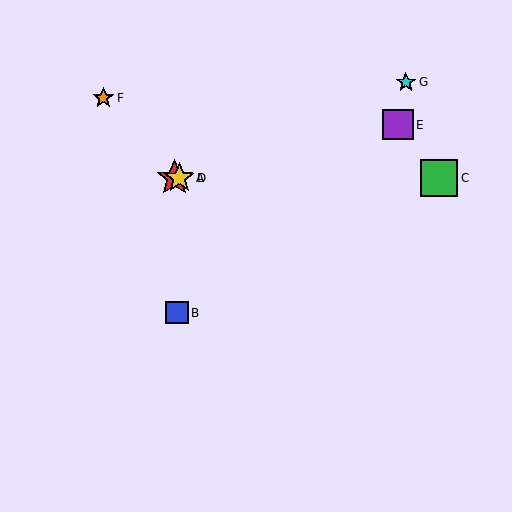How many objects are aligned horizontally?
3 objects (A, C, D) are aligned horizontally.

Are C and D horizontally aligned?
Yes, both are at y≈178.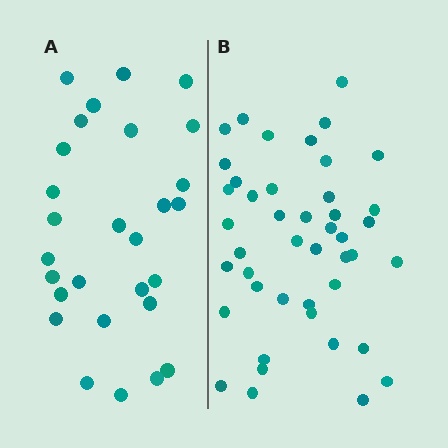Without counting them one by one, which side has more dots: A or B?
Region B (the right region) has more dots.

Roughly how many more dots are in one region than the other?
Region B has approximately 15 more dots than region A.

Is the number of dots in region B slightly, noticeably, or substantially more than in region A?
Region B has substantially more. The ratio is roughly 1.6 to 1.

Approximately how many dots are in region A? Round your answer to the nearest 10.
About 30 dots. (The exact count is 28, which rounds to 30.)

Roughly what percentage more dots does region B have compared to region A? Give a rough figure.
About 55% more.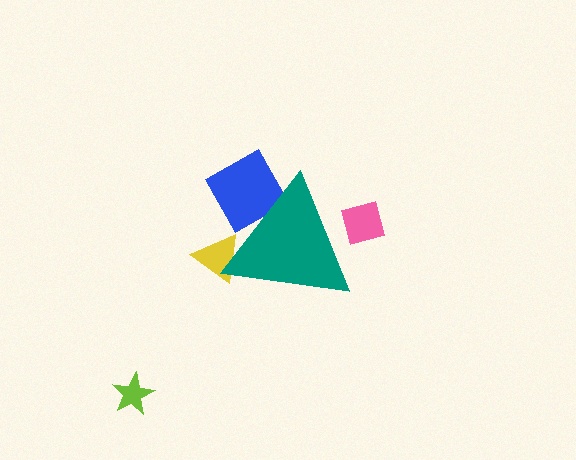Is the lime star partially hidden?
No, the lime star is fully visible.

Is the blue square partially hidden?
Yes, the blue square is partially hidden behind the teal triangle.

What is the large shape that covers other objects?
A teal triangle.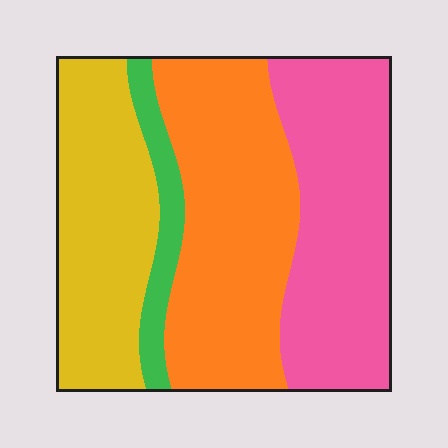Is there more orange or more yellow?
Orange.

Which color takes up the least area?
Green, at roughly 10%.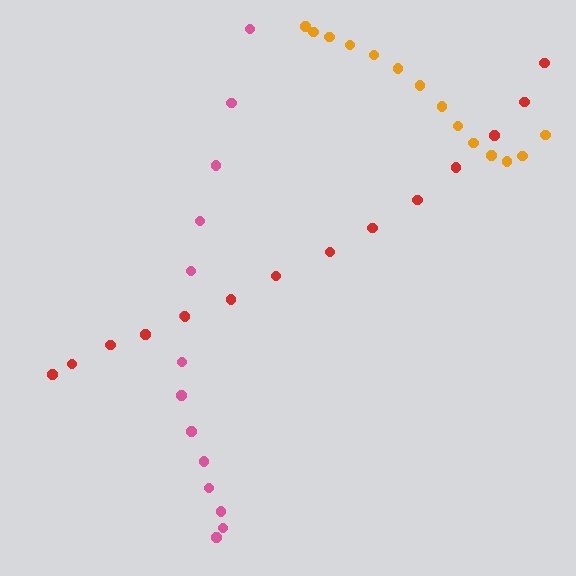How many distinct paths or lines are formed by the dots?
There are 3 distinct paths.